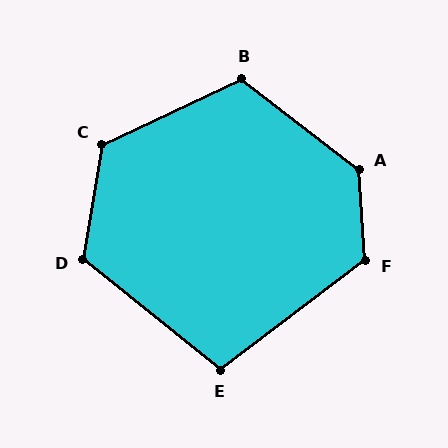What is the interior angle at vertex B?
Approximately 117 degrees (obtuse).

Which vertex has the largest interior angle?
A, at approximately 131 degrees.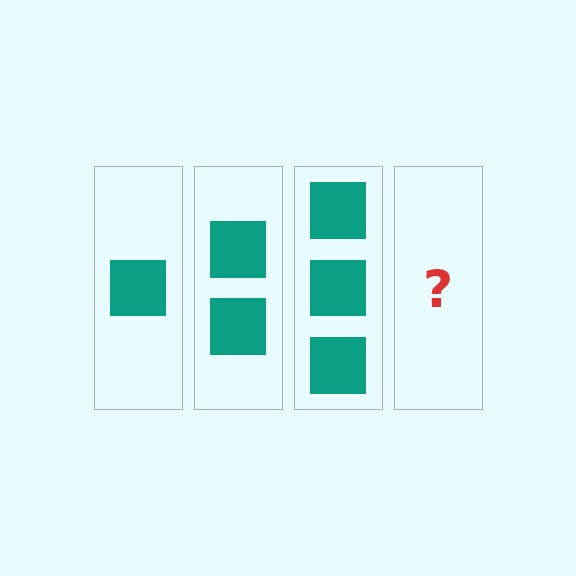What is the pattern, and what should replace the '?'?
The pattern is that each step adds one more square. The '?' should be 4 squares.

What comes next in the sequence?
The next element should be 4 squares.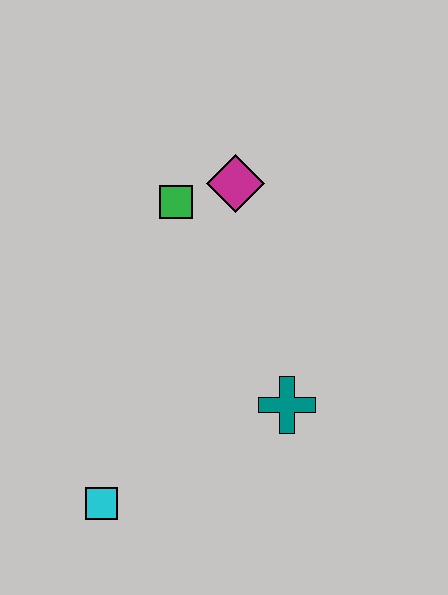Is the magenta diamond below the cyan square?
No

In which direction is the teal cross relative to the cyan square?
The teal cross is to the right of the cyan square.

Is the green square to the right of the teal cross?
No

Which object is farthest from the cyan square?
The magenta diamond is farthest from the cyan square.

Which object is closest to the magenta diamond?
The green square is closest to the magenta diamond.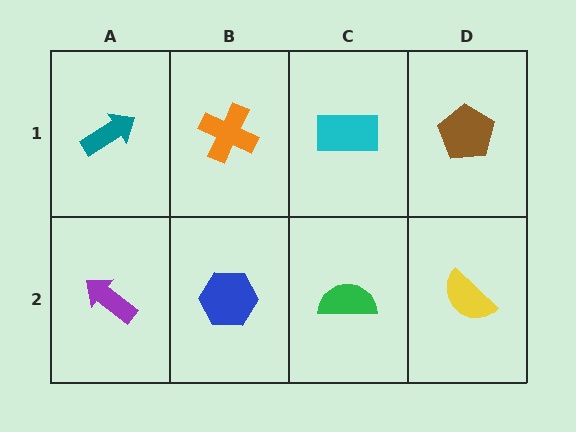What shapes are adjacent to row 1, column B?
A blue hexagon (row 2, column B), a teal arrow (row 1, column A), a cyan rectangle (row 1, column C).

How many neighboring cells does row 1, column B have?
3.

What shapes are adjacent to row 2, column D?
A brown pentagon (row 1, column D), a green semicircle (row 2, column C).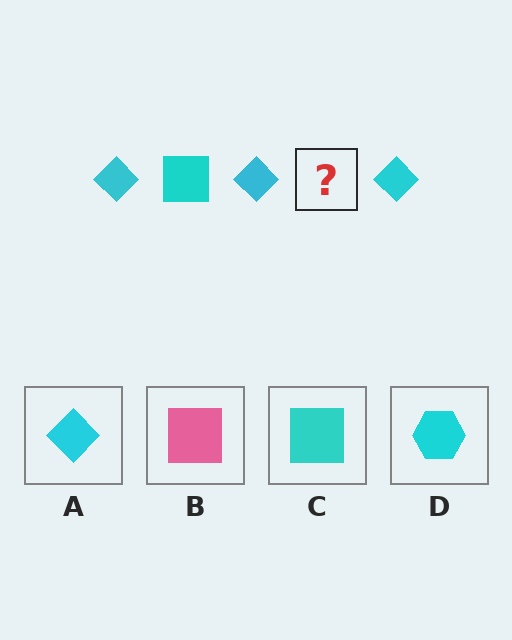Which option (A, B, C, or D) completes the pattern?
C.